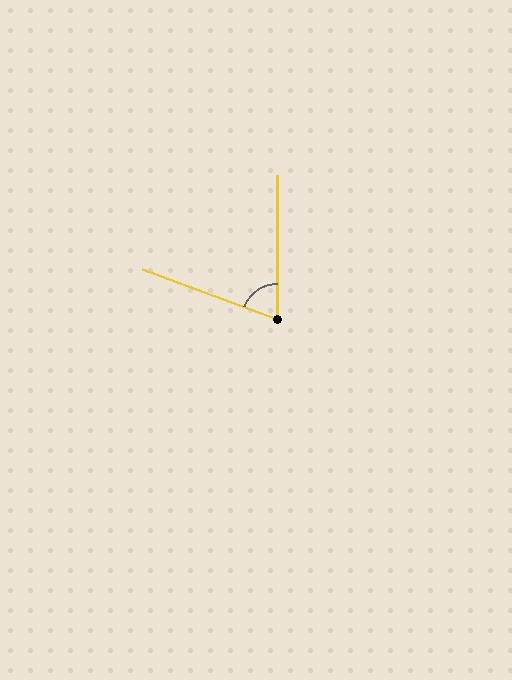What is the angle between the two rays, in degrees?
Approximately 70 degrees.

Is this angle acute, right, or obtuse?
It is acute.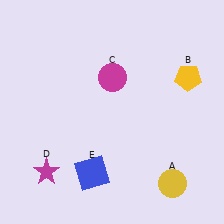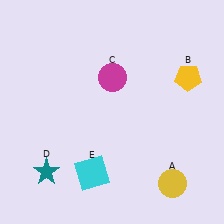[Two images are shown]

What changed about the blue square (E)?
In Image 1, E is blue. In Image 2, it changed to cyan.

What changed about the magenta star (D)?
In Image 1, D is magenta. In Image 2, it changed to teal.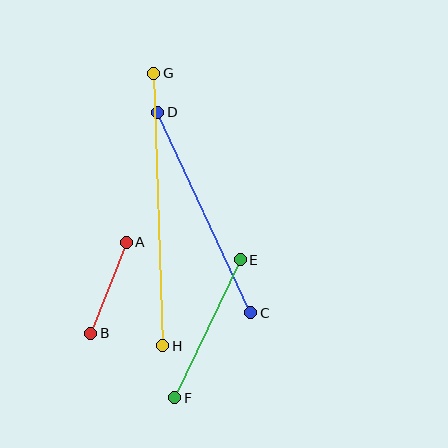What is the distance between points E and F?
The distance is approximately 153 pixels.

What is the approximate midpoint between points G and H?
The midpoint is at approximately (158, 210) pixels.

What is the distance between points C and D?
The distance is approximately 221 pixels.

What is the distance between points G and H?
The distance is approximately 273 pixels.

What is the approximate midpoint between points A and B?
The midpoint is at approximately (109, 288) pixels.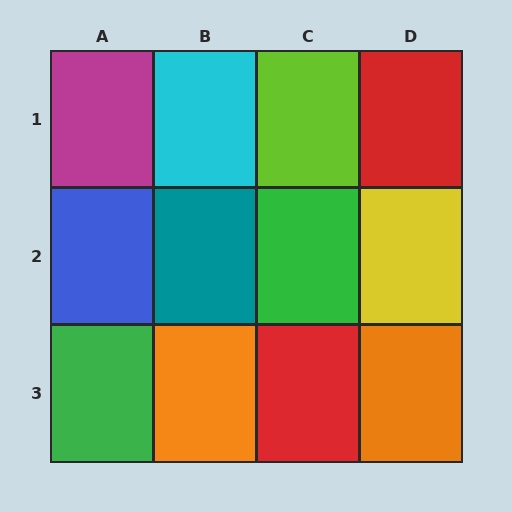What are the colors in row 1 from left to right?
Magenta, cyan, lime, red.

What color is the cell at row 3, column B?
Orange.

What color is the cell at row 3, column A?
Green.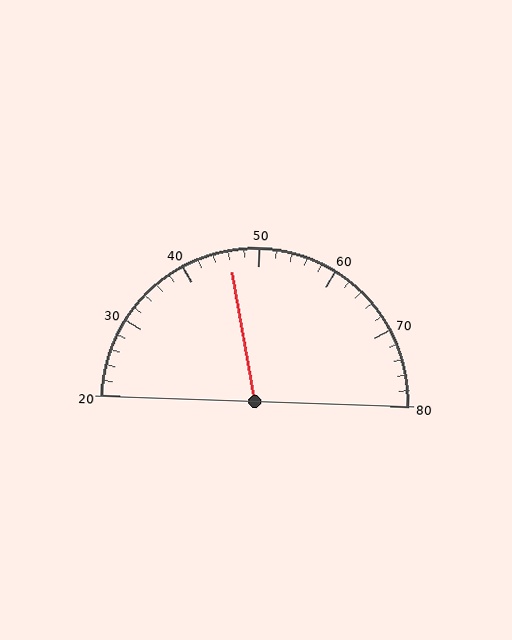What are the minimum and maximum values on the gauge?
The gauge ranges from 20 to 80.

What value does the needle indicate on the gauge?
The needle indicates approximately 46.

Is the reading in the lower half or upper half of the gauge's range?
The reading is in the lower half of the range (20 to 80).